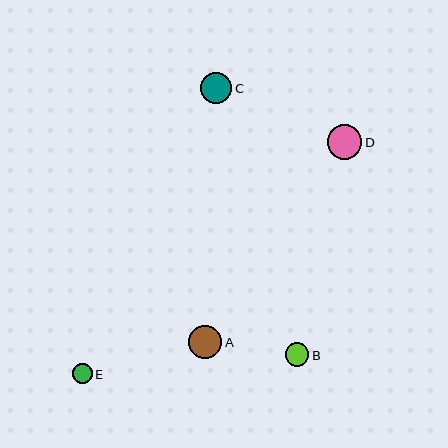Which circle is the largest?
Circle D is the largest with a size of approximately 34 pixels.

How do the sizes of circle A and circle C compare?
Circle A and circle C are approximately the same size.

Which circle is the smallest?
Circle E is the smallest with a size of approximately 20 pixels.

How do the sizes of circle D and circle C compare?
Circle D and circle C are approximately the same size.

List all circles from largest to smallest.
From largest to smallest: D, A, C, B, E.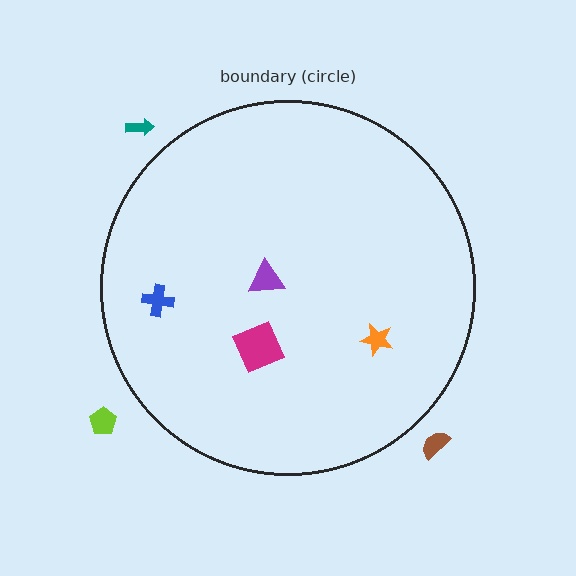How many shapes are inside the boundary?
4 inside, 3 outside.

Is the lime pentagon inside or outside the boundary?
Outside.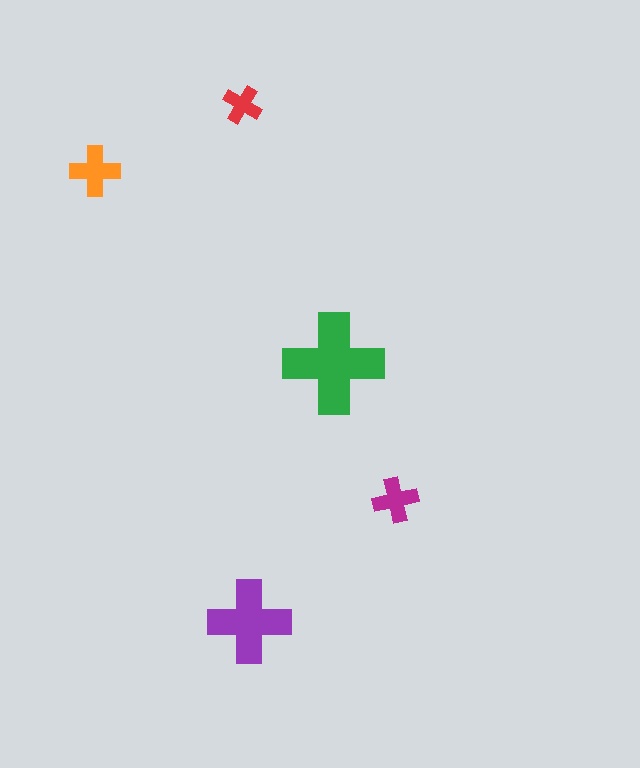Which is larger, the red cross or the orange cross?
The orange one.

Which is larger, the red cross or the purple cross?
The purple one.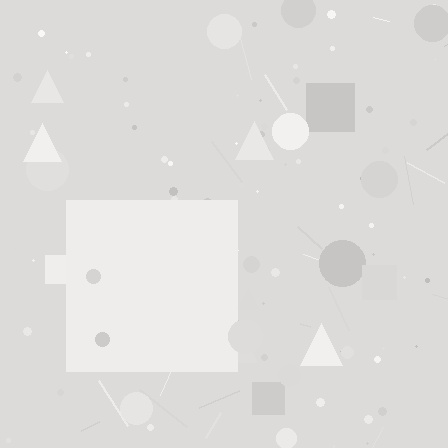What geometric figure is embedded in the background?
A square is embedded in the background.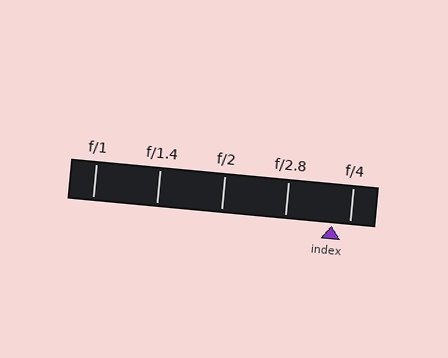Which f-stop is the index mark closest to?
The index mark is closest to f/4.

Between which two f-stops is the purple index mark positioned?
The index mark is between f/2.8 and f/4.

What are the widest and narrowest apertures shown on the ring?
The widest aperture shown is f/1 and the narrowest is f/4.